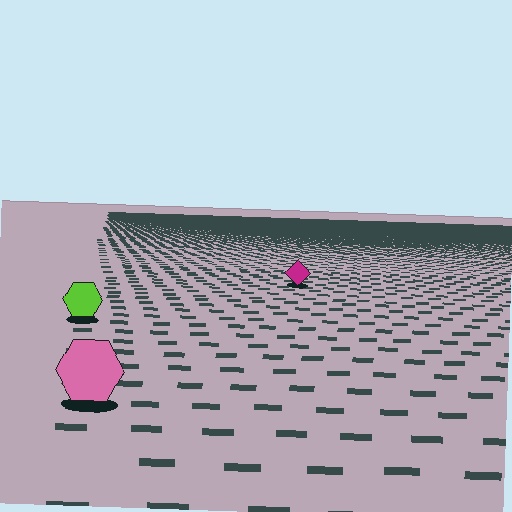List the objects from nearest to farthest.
From nearest to farthest: the pink hexagon, the lime hexagon, the magenta diamond.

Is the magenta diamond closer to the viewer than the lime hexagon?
No. The lime hexagon is closer — you can tell from the texture gradient: the ground texture is coarser near it.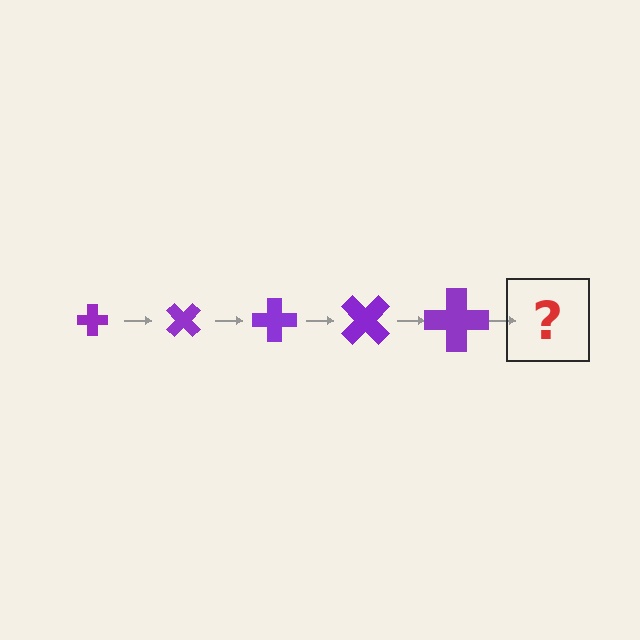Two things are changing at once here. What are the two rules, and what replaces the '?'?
The two rules are that the cross grows larger each step and it rotates 45 degrees each step. The '?' should be a cross, larger than the previous one and rotated 225 degrees from the start.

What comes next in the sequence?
The next element should be a cross, larger than the previous one and rotated 225 degrees from the start.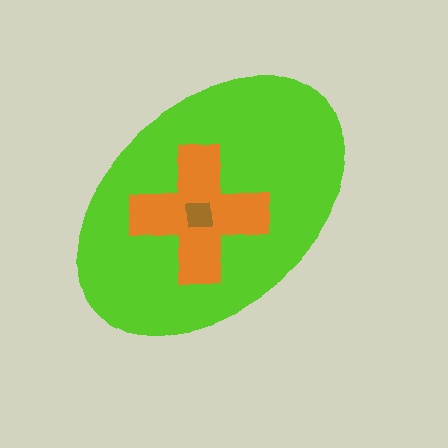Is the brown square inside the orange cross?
Yes.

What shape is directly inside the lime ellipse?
The orange cross.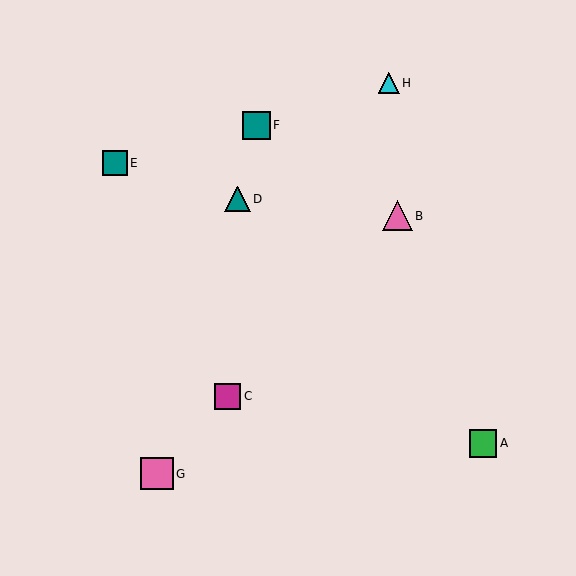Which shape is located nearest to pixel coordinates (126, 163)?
The teal square (labeled E) at (115, 163) is nearest to that location.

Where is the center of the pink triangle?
The center of the pink triangle is at (398, 216).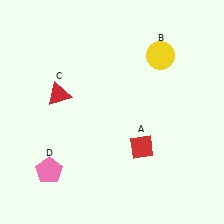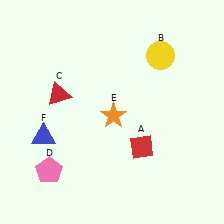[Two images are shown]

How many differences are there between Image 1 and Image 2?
There are 2 differences between the two images.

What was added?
An orange star (E), a blue triangle (F) were added in Image 2.